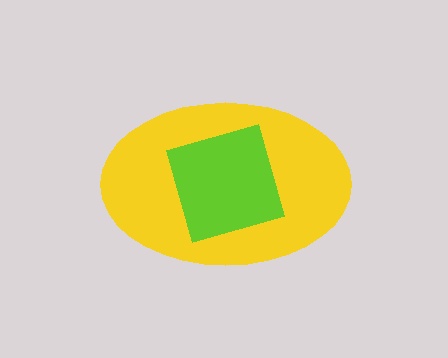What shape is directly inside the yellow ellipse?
The lime diamond.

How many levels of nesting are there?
2.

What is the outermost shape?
The yellow ellipse.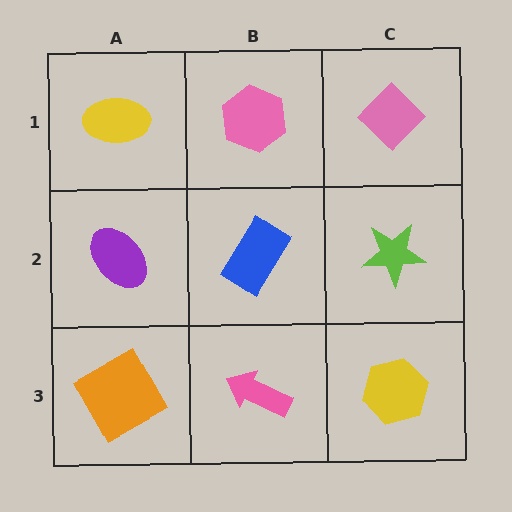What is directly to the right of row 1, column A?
A pink hexagon.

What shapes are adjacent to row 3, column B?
A blue rectangle (row 2, column B), an orange square (row 3, column A), a yellow hexagon (row 3, column C).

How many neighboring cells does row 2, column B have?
4.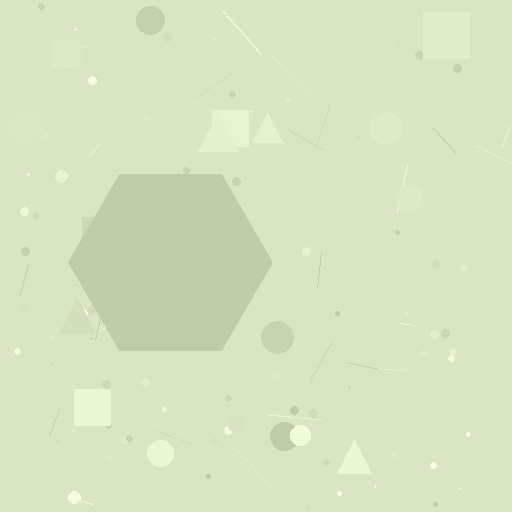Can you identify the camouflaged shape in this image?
The camouflaged shape is a hexagon.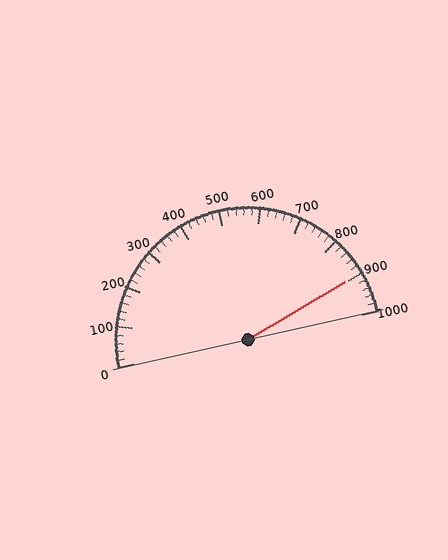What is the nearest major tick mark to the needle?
The nearest major tick mark is 900.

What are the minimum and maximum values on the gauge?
The gauge ranges from 0 to 1000.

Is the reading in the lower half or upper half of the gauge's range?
The reading is in the upper half of the range (0 to 1000).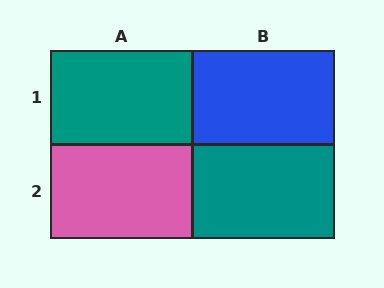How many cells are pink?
1 cell is pink.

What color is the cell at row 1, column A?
Teal.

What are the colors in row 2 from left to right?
Pink, teal.